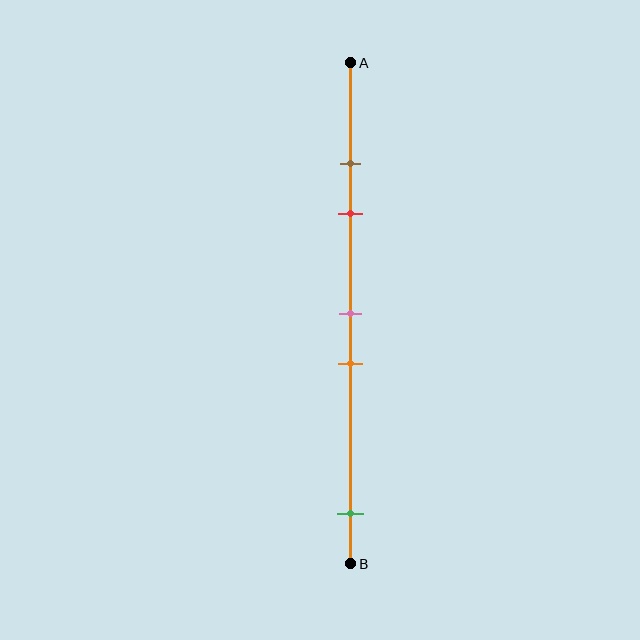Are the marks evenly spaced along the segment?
No, the marks are not evenly spaced.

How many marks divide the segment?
There are 5 marks dividing the segment.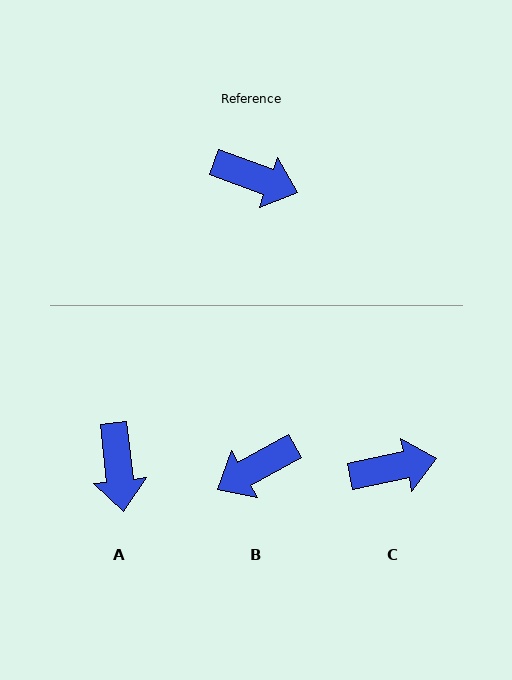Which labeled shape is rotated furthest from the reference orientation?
B, about 131 degrees away.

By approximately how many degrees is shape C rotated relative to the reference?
Approximately 32 degrees counter-clockwise.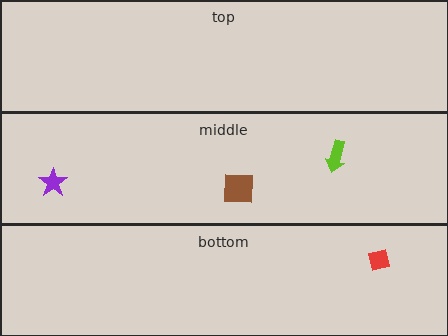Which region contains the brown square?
The middle region.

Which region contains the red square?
The bottom region.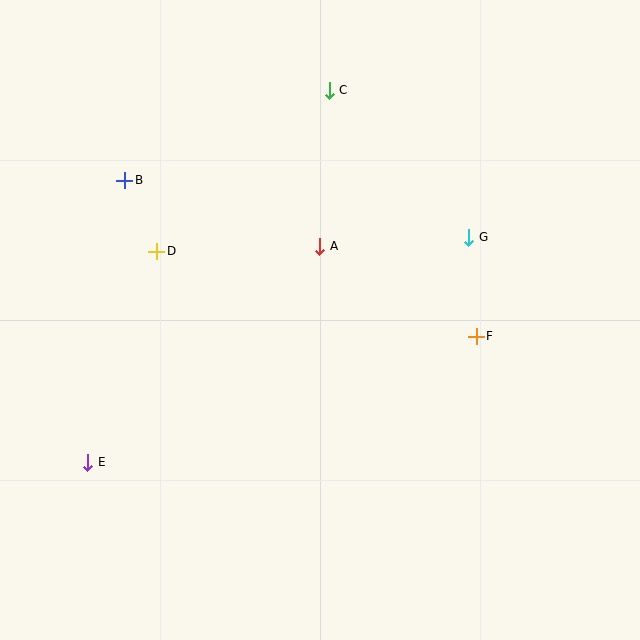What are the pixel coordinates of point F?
Point F is at (476, 336).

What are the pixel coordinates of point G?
Point G is at (469, 237).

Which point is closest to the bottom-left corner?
Point E is closest to the bottom-left corner.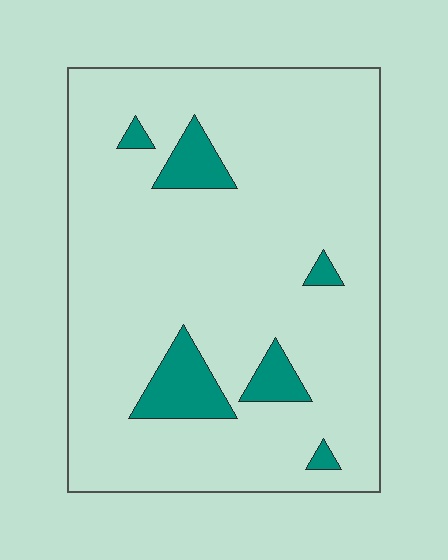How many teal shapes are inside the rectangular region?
6.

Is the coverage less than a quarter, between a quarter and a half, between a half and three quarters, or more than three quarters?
Less than a quarter.